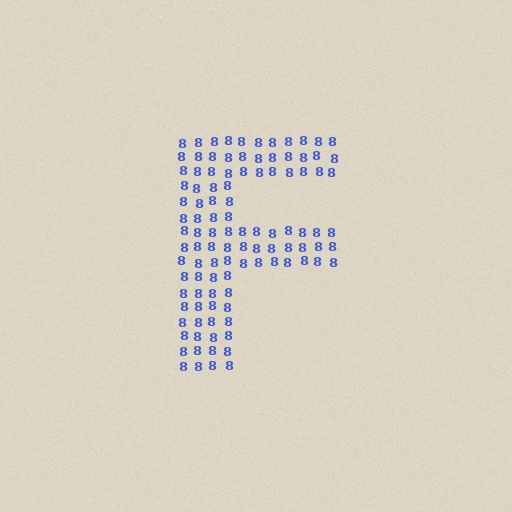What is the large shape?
The large shape is the letter F.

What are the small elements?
The small elements are digit 8's.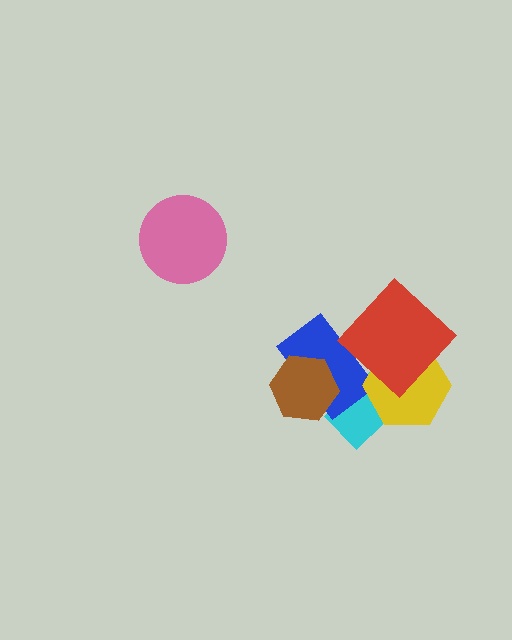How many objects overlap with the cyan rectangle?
3 objects overlap with the cyan rectangle.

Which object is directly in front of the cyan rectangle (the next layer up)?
The blue rectangle is directly in front of the cyan rectangle.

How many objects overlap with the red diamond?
2 objects overlap with the red diamond.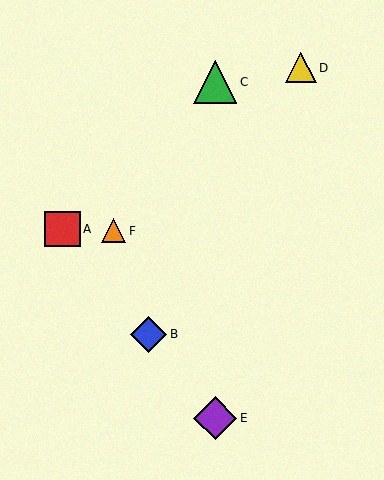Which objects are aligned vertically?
Objects C, E are aligned vertically.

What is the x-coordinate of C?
Object C is at x≈215.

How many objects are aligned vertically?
2 objects (C, E) are aligned vertically.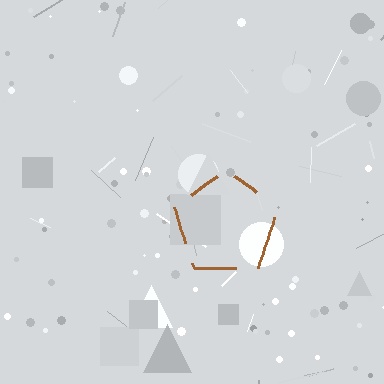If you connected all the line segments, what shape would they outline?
They would outline a pentagon.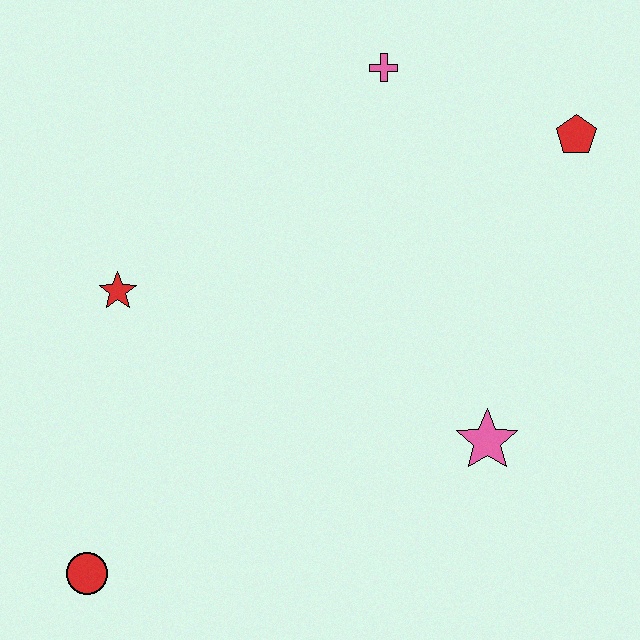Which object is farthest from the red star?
The red pentagon is farthest from the red star.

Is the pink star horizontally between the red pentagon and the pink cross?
Yes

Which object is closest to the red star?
The red circle is closest to the red star.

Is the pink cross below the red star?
No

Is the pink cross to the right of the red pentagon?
No